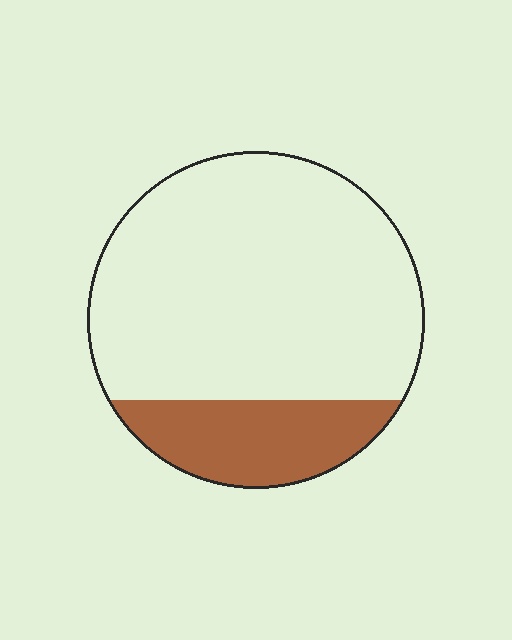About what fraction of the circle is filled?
About one fifth (1/5).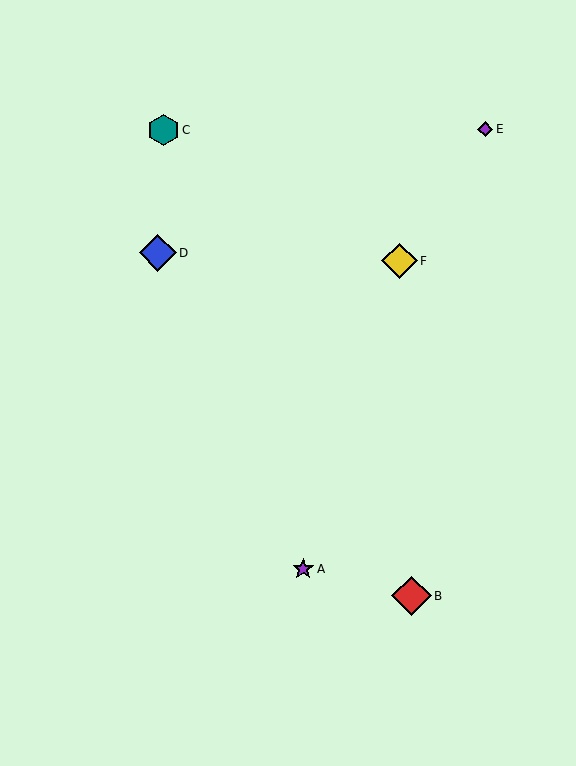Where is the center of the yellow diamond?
The center of the yellow diamond is at (400, 261).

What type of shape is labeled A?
Shape A is a purple star.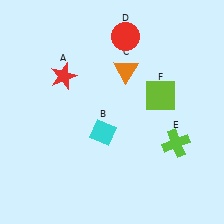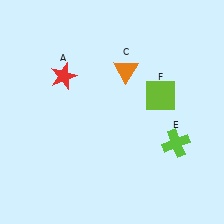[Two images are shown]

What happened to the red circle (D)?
The red circle (D) was removed in Image 2. It was in the top-right area of Image 1.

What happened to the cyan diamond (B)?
The cyan diamond (B) was removed in Image 2. It was in the bottom-left area of Image 1.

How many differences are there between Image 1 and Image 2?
There are 2 differences between the two images.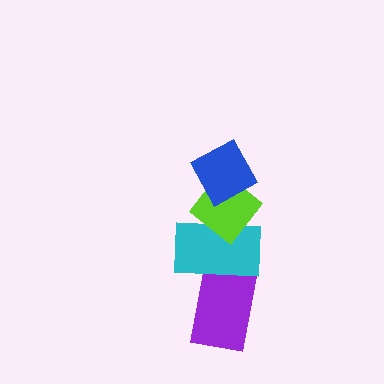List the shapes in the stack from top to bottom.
From top to bottom: the blue diamond, the lime diamond, the cyan rectangle, the purple rectangle.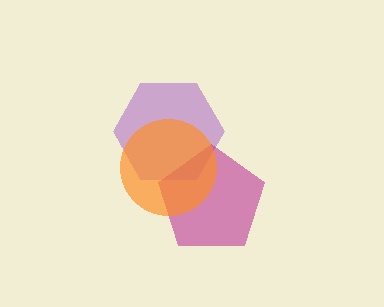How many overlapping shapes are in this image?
There are 3 overlapping shapes in the image.